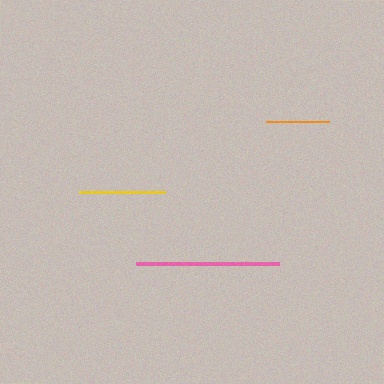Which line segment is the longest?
The pink line is the longest at approximately 144 pixels.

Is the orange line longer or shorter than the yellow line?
The yellow line is longer than the orange line.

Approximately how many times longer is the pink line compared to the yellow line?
The pink line is approximately 1.7 times the length of the yellow line.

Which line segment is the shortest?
The orange line is the shortest at approximately 63 pixels.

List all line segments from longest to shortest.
From longest to shortest: pink, yellow, orange.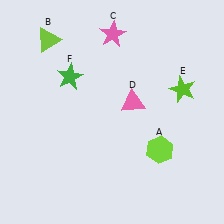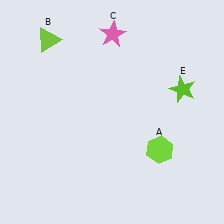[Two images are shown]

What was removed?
The green star (F), the pink triangle (D) were removed in Image 2.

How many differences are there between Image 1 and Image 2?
There are 2 differences between the two images.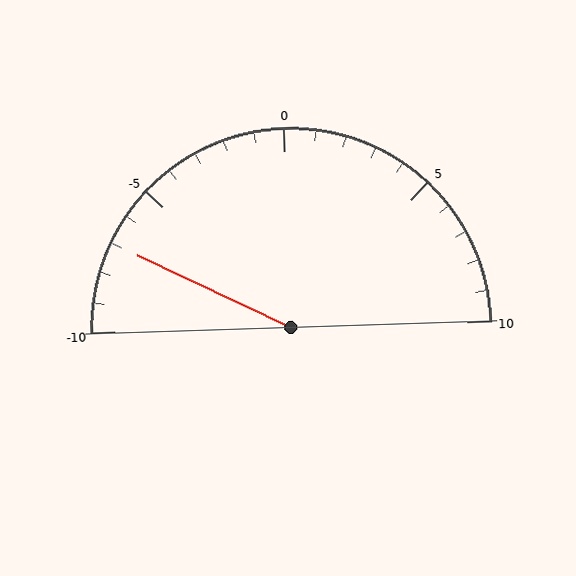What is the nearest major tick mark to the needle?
The nearest major tick mark is -5.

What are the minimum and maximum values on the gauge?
The gauge ranges from -10 to 10.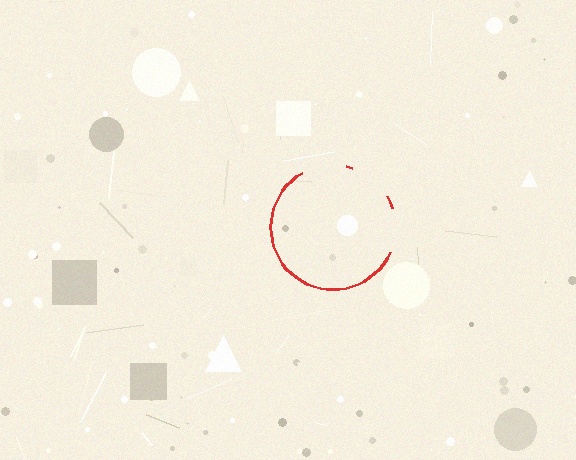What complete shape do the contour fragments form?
The contour fragments form a circle.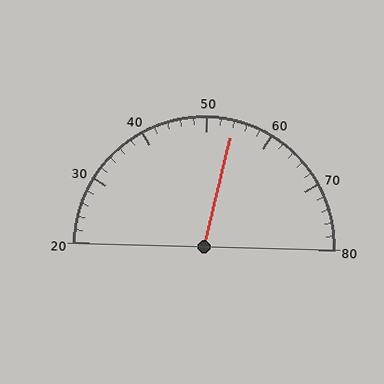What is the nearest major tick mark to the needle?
The nearest major tick mark is 50.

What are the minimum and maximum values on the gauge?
The gauge ranges from 20 to 80.